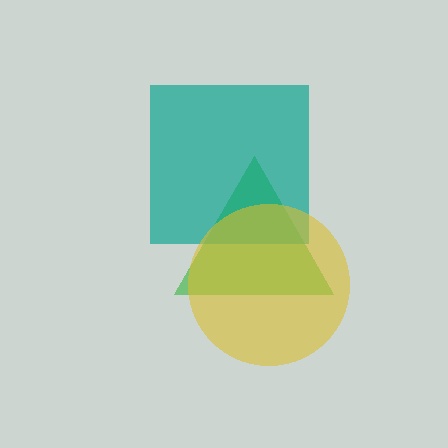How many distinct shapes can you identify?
There are 3 distinct shapes: a green triangle, a teal square, a yellow circle.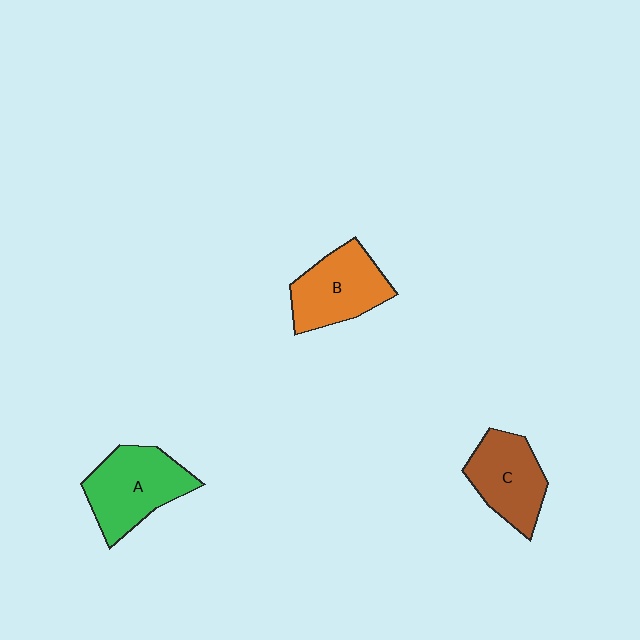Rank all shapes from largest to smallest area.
From largest to smallest: A (green), B (orange), C (brown).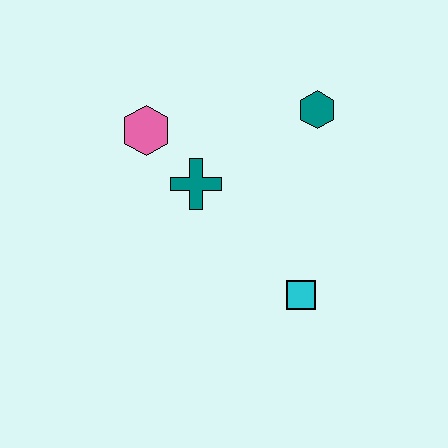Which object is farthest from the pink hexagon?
The cyan square is farthest from the pink hexagon.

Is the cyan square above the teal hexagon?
No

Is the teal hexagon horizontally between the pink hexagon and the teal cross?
No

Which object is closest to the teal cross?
The pink hexagon is closest to the teal cross.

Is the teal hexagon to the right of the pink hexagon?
Yes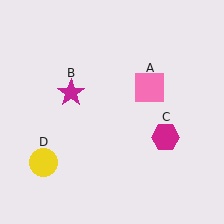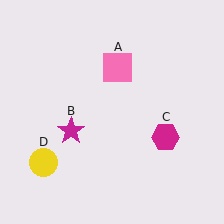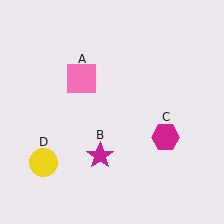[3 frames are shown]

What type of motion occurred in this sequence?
The pink square (object A), magenta star (object B) rotated counterclockwise around the center of the scene.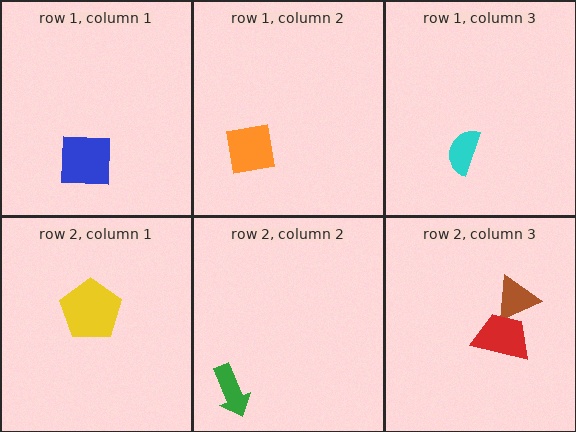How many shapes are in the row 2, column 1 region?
1.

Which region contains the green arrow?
The row 2, column 2 region.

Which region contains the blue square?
The row 1, column 1 region.